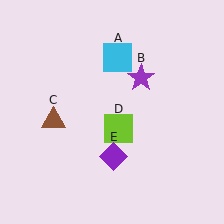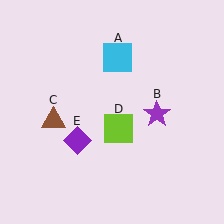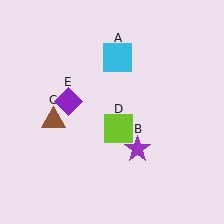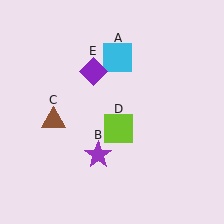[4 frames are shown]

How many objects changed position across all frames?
2 objects changed position: purple star (object B), purple diamond (object E).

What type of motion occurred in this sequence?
The purple star (object B), purple diamond (object E) rotated clockwise around the center of the scene.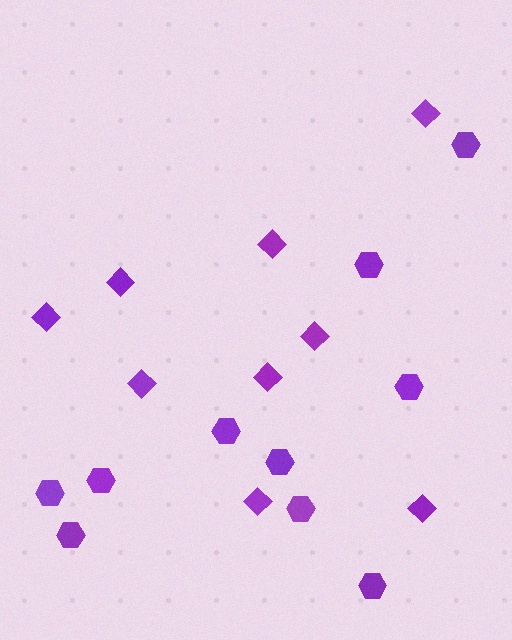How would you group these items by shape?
There are 2 groups: one group of diamonds (9) and one group of hexagons (10).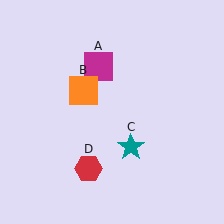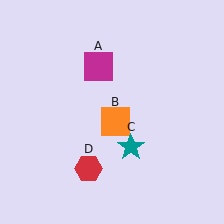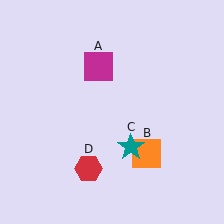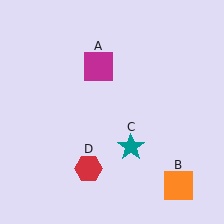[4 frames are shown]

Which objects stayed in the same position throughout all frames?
Magenta square (object A) and teal star (object C) and red hexagon (object D) remained stationary.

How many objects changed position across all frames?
1 object changed position: orange square (object B).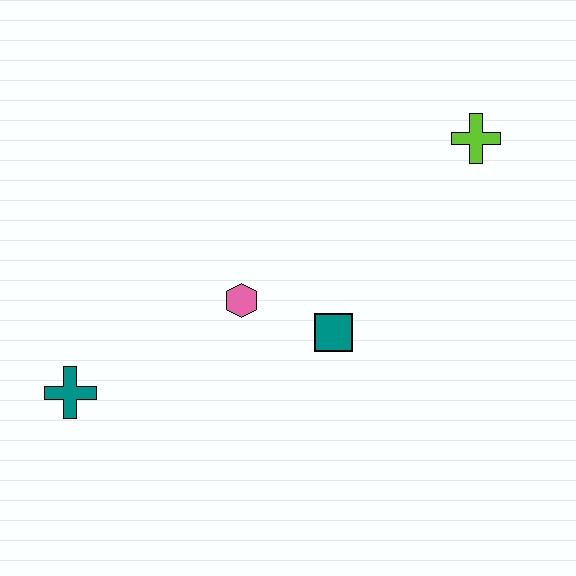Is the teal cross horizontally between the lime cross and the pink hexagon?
No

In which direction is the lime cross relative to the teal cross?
The lime cross is to the right of the teal cross.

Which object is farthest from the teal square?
The teal cross is farthest from the teal square.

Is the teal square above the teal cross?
Yes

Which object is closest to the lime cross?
The teal square is closest to the lime cross.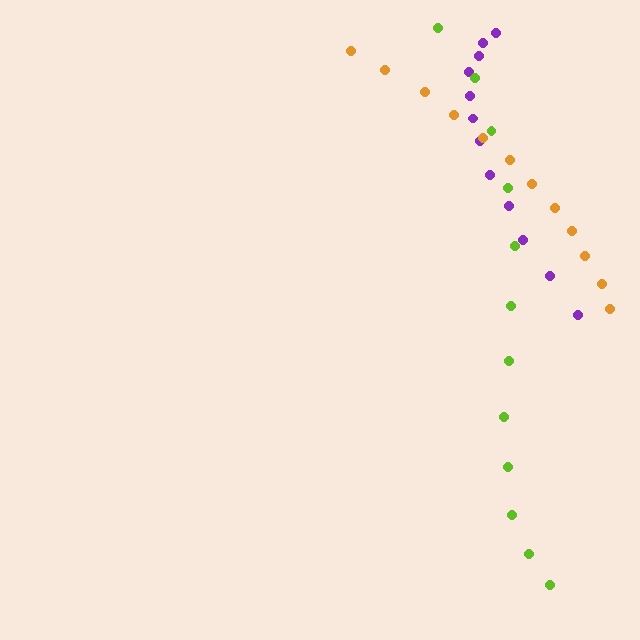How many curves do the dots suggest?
There are 3 distinct paths.